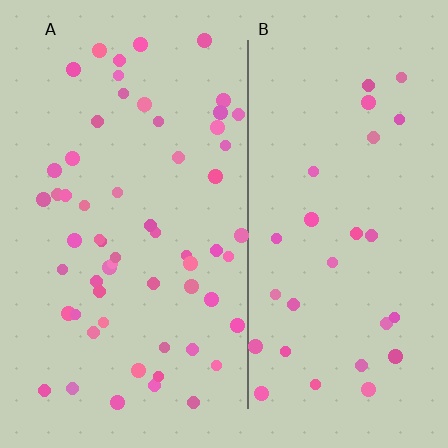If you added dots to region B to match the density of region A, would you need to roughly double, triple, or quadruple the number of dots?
Approximately double.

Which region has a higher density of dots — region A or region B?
A (the left).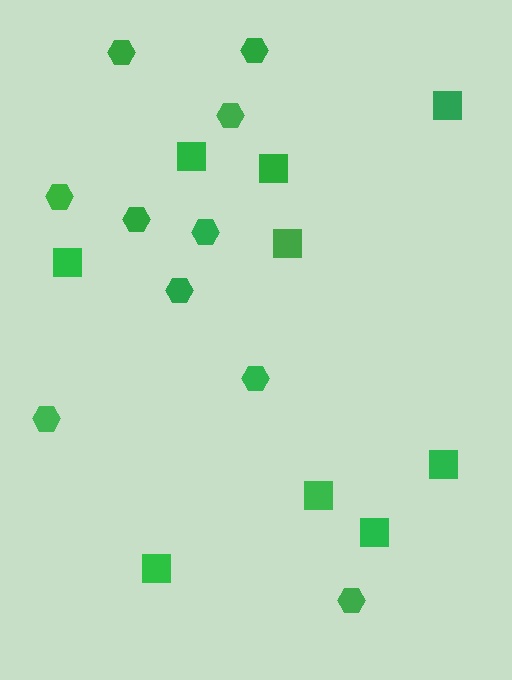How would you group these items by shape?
There are 2 groups: one group of squares (9) and one group of hexagons (10).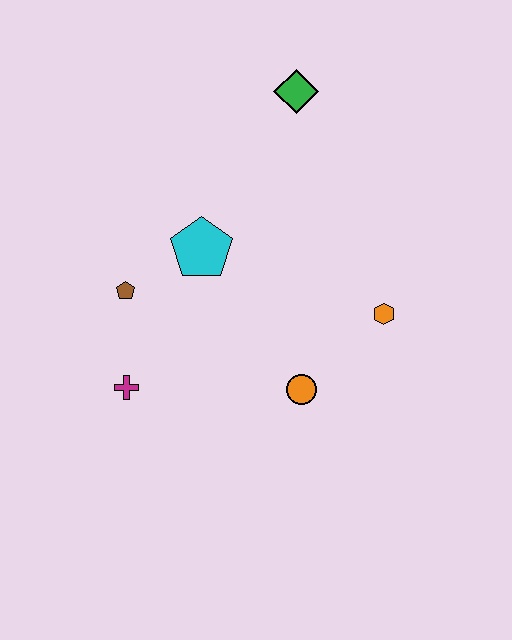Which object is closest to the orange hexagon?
The orange circle is closest to the orange hexagon.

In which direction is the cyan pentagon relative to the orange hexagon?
The cyan pentagon is to the left of the orange hexagon.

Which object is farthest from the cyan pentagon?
The orange hexagon is farthest from the cyan pentagon.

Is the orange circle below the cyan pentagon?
Yes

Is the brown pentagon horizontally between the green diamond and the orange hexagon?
No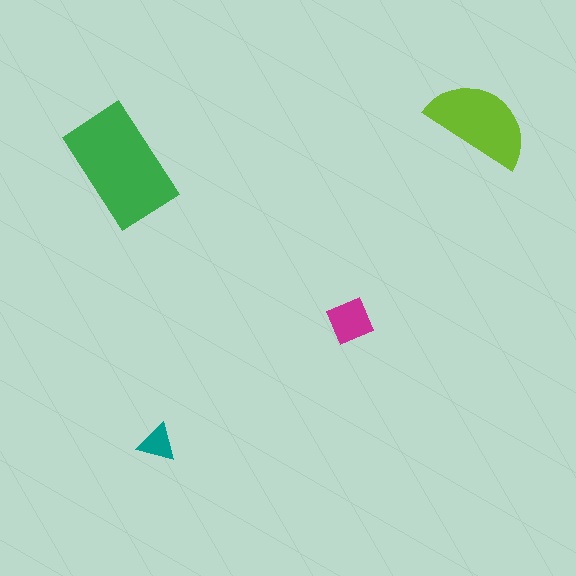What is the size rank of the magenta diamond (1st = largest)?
3rd.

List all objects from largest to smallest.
The green rectangle, the lime semicircle, the magenta diamond, the teal triangle.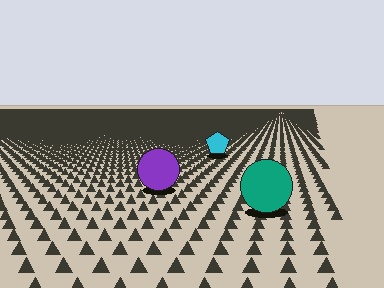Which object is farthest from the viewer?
The cyan pentagon is farthest from the viewer. It appears smaller and the ground texture around it is denser.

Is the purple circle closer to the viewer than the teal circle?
No. The teal circle is closer — you can tell from the texture gradient: the ground texture is coarser near it.